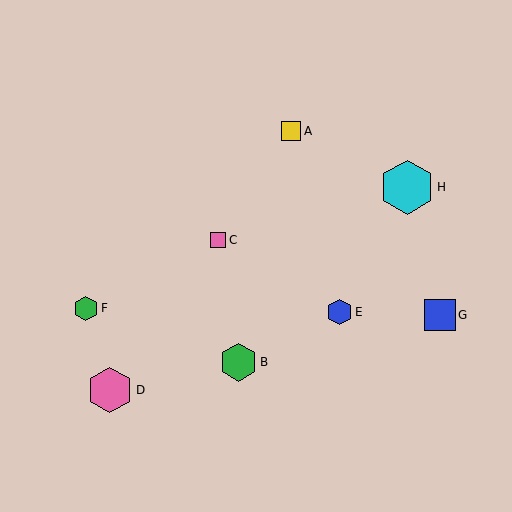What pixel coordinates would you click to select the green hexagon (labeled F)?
Click at (86, 308) to select the green hexagon F.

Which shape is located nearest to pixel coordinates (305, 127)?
The yellow square (labeled A) at (291, 131) is nearest to that location.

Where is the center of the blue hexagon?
The center of the blue hexagon is at (339, 312).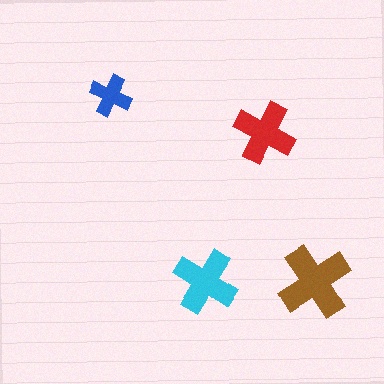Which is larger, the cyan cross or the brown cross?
The brown one.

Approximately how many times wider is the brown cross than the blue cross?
About 2 times wider.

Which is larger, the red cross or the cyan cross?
The cyan one.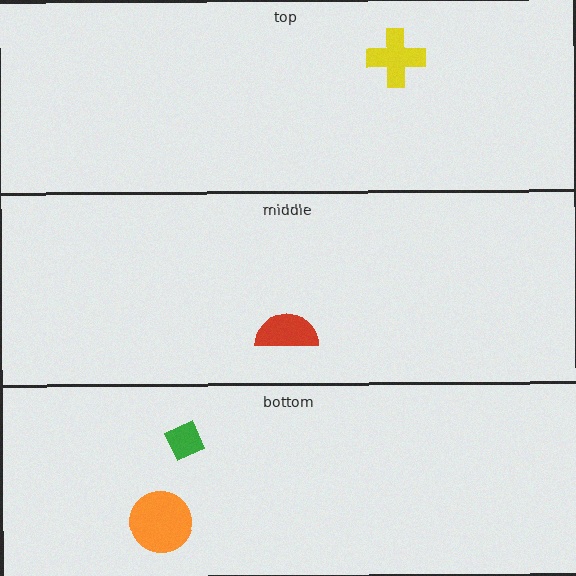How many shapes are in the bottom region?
2.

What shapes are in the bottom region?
The green diamond, the orange circle.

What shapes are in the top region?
The yellow cross.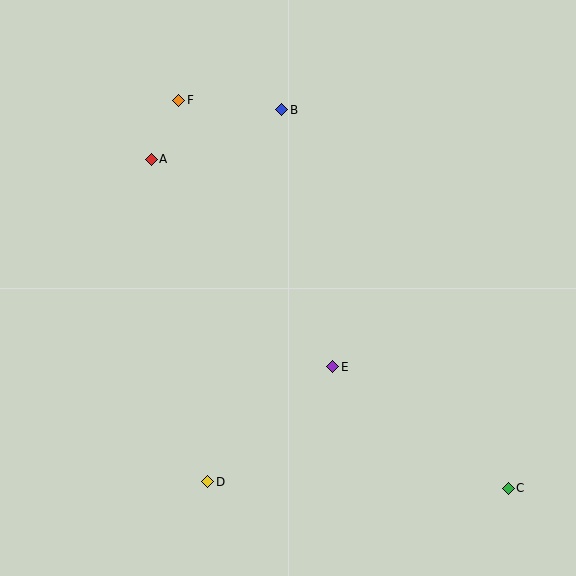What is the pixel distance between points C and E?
The distance between C and E is 213 pixels.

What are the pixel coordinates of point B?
Point B is at (282, 110).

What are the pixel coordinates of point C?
Point C is at (508, 488).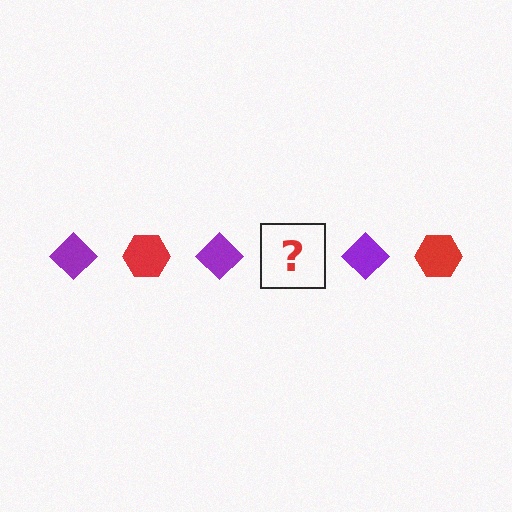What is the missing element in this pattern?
The missing element is a red hexagon.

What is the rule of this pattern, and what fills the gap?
The rule is that the pattern alternates between purple diamond and red hexagon. The gap should be filled with a red hexagon.